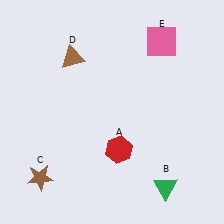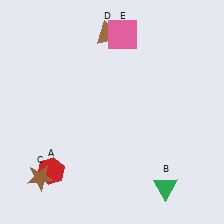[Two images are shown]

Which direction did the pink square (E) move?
The pink square (E) moved left.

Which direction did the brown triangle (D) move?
The brown triangle (D) moved right.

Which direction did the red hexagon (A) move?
The red hexagon (A) moved left.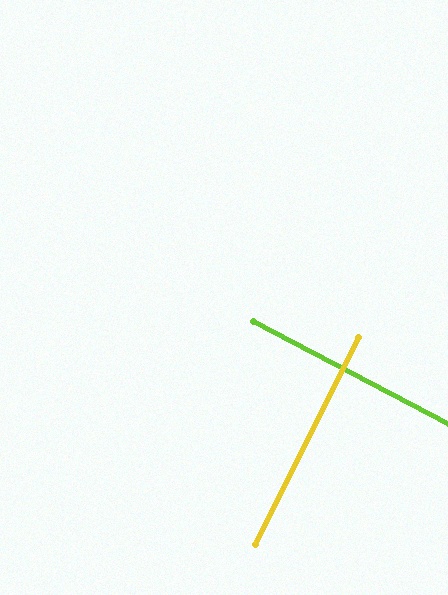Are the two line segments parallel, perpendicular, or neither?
Perpendicular — they meet at approximately 89°.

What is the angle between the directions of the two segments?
Approximately 89 degrees.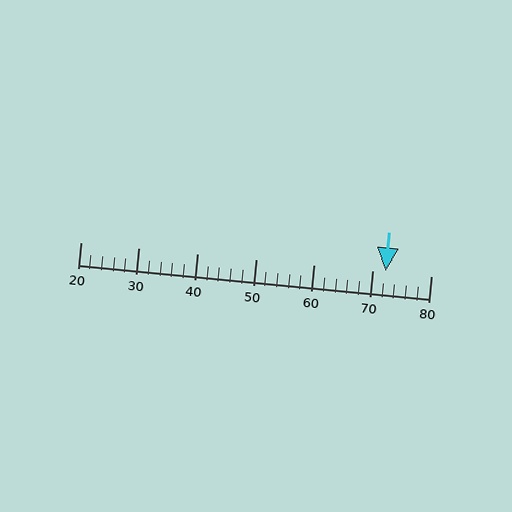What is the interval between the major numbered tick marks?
The major tick marks are spaced 10 units apart.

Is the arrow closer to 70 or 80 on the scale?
The arrow is closer to 70.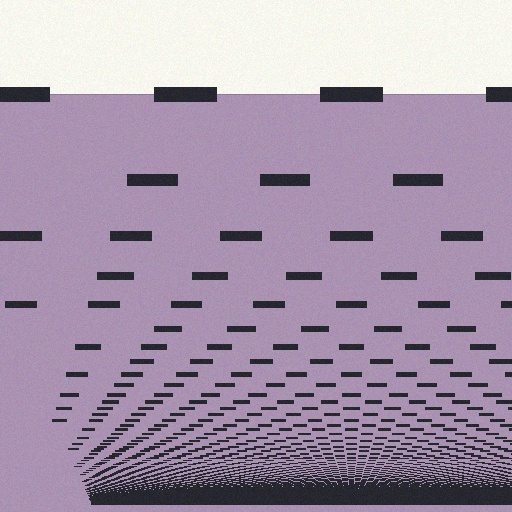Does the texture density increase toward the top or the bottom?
Density increases toward the bottom.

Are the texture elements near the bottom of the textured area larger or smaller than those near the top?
Smaller. The gradient is inverted — elements near the bottom are smaller and denser.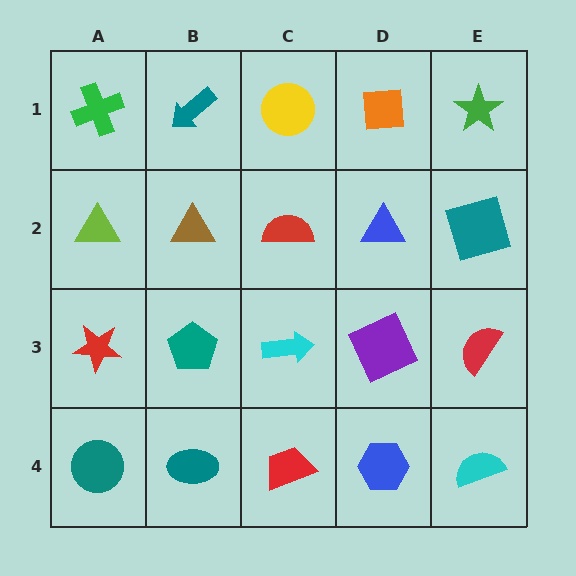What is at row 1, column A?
A green cross.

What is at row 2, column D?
A blue triangle.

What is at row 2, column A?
A lime triangle.